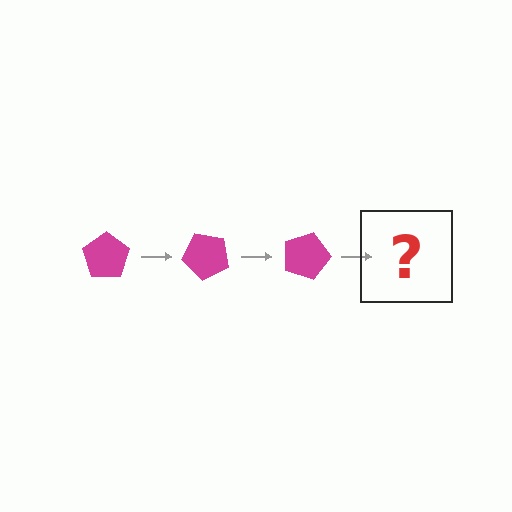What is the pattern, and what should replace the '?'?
The pattern is that the pentagon rotates 45 degrees each step. The '?' should be a magenta pentagon rotated 135 degrees.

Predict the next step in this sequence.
The next step is a magenta pentagon rotated 135 degrees.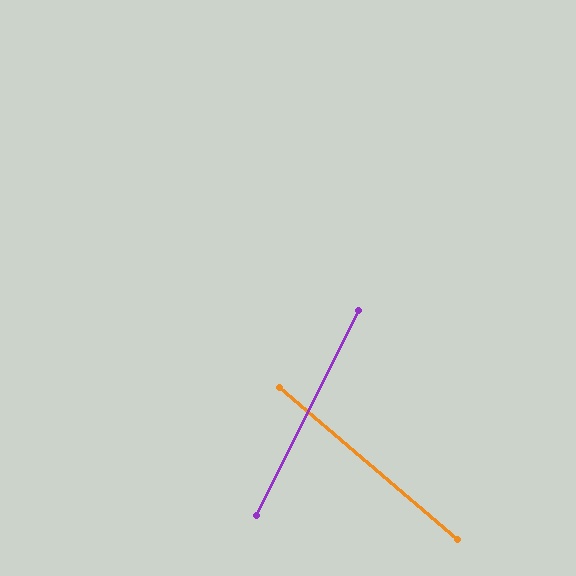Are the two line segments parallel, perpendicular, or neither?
Neither parallel nor perpendicular — they differ by about 76°.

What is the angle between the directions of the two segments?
Approximately 76 degrees.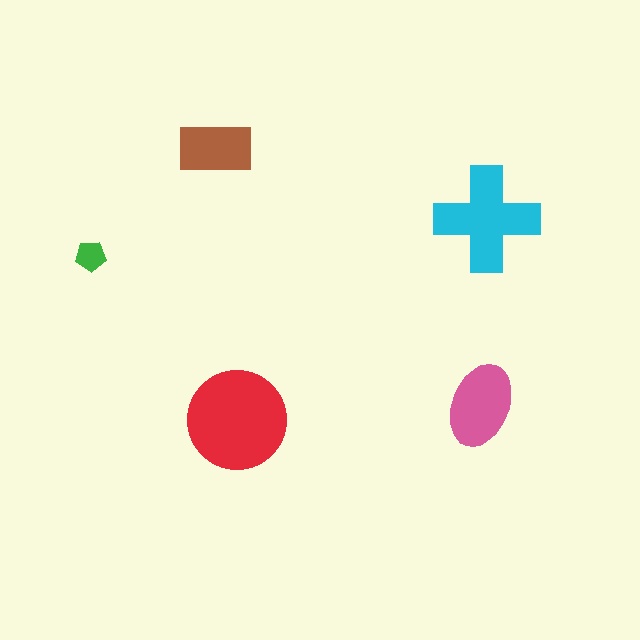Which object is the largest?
The red circle.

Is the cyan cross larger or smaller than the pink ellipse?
Larger.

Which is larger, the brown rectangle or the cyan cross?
The cyan cross.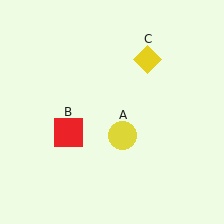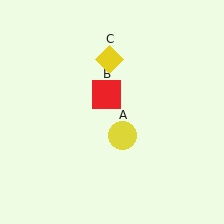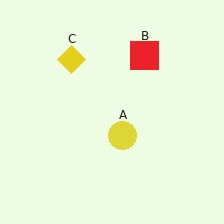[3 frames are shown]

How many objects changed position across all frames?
2 objects changed position: red square (object B), yellow diamond (object C).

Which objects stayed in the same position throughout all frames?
Yellow circle (object A) remained stationary.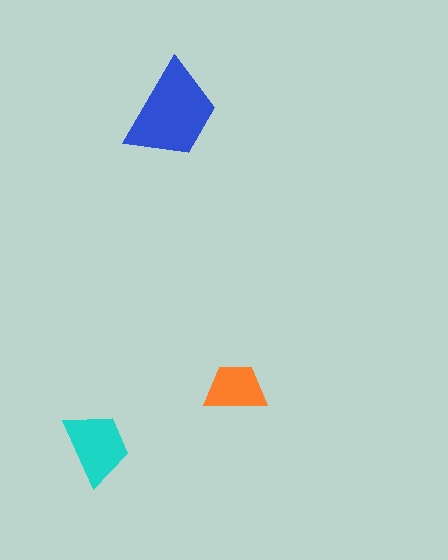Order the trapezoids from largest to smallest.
the blue one, the cyan one, the orange one.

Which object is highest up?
The blue trapezoid is topmost.